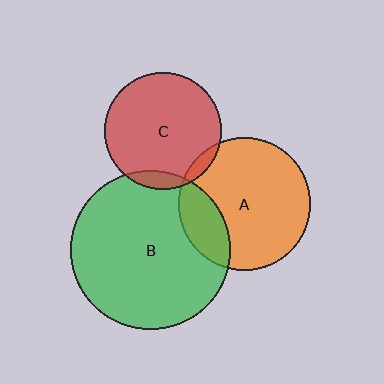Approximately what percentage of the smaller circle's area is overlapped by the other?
Approximately 5%.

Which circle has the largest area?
Circle B (green).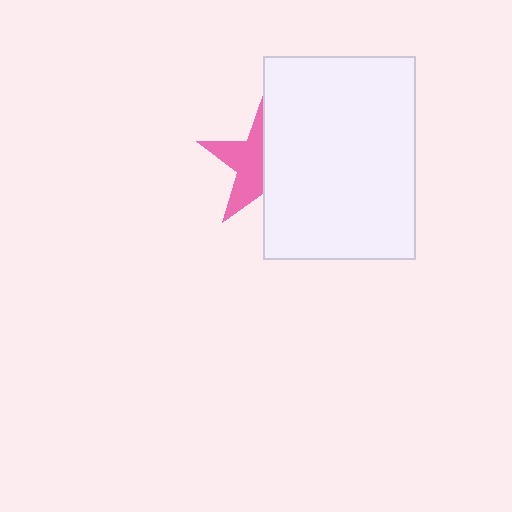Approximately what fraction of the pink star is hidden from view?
Roughly 52% of the pink star is hidden behind the white rectangle.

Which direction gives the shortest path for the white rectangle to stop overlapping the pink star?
Moving right gives the shortest separation.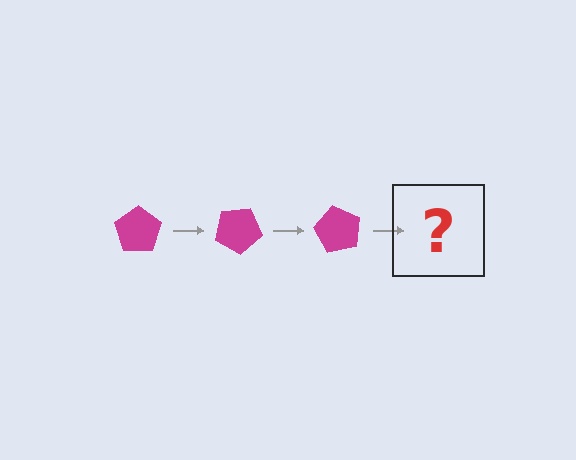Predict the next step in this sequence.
The next step is a magenta pentagon rotated 90 degrees.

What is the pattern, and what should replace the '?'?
The pattern is that the pentagon rotates 30 degrees each step. The '?' should be a magenta pentagon rotated 90 degrees.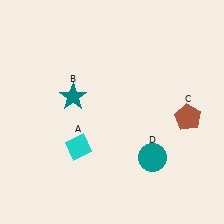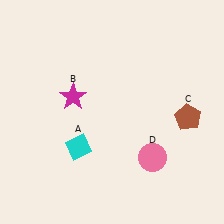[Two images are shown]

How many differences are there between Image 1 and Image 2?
There are 2 differences between the two images.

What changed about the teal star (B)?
In Image 1, B is teal. In Image 2, it changed to magenta.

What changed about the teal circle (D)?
In Image 1, D is teal. In Image 2, it changed to pink.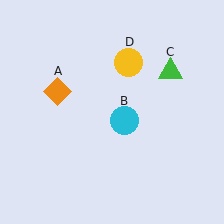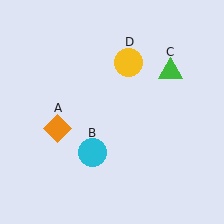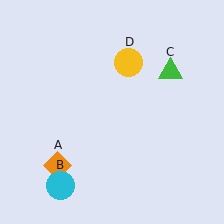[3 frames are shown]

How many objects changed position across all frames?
2 objects changed position: orange diamond (object A), cyan circle (object B).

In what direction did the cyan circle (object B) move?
The cyan circle (object B) moved down and to the left.